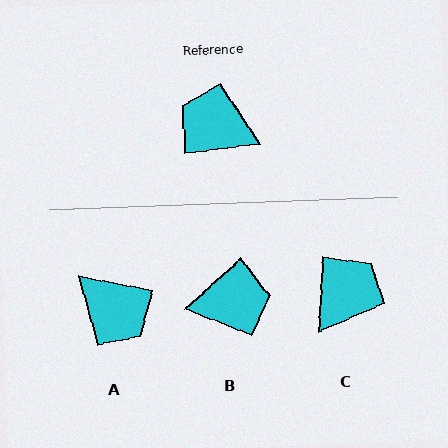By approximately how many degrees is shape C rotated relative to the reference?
Approximately 101 degrees clockwise.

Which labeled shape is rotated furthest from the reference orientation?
A, about 162 degrees away.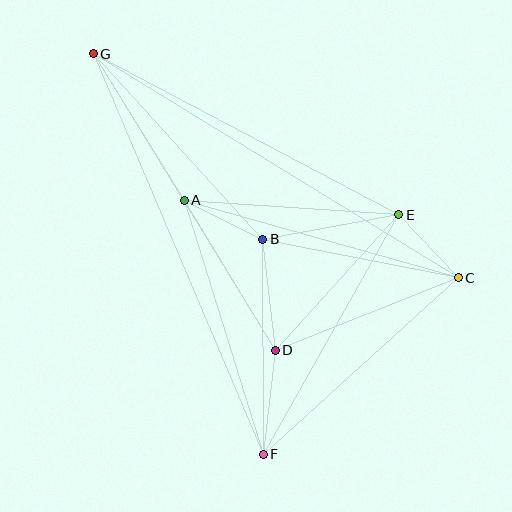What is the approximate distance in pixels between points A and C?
The distance between A and C is approximately 285 pixels.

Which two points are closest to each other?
Points C and E are closest to each other.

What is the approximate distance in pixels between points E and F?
The distance between E and F is approximately 275 pixels.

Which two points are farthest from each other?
Points F and G are farthest from each other.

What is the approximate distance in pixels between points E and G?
The distance between E and G is approximately 345 pixels.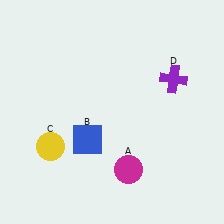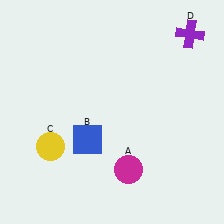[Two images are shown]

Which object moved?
The purple cross (D) moved up.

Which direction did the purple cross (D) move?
The purple cross (D) moved up.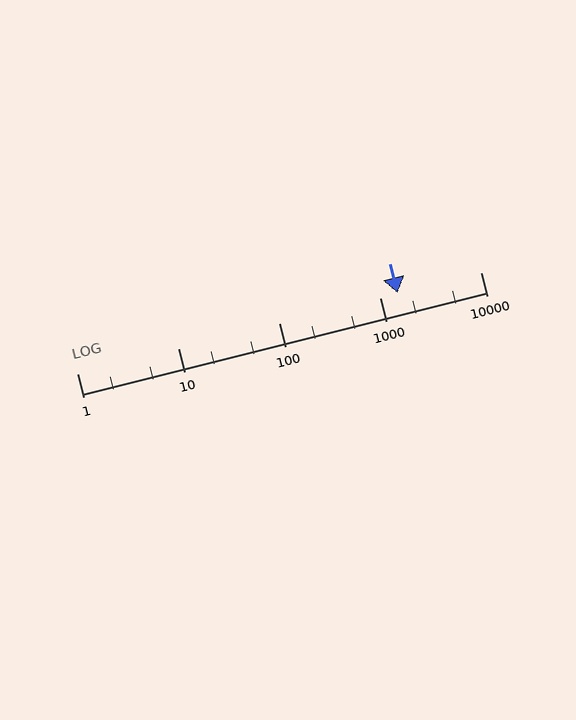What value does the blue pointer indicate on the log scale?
The pointer indicates approximately 1500.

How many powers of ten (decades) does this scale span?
The scale spans 4 decades, from 1 to 10000.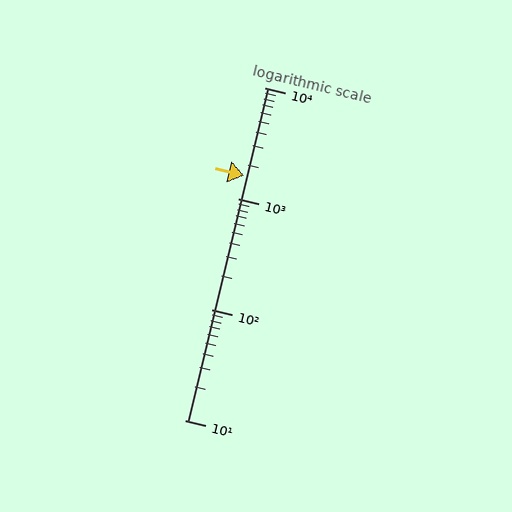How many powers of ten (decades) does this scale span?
The scale spans 3 decades, from 10 to 10000.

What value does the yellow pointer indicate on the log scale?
The pointer indicates approximately 1600.